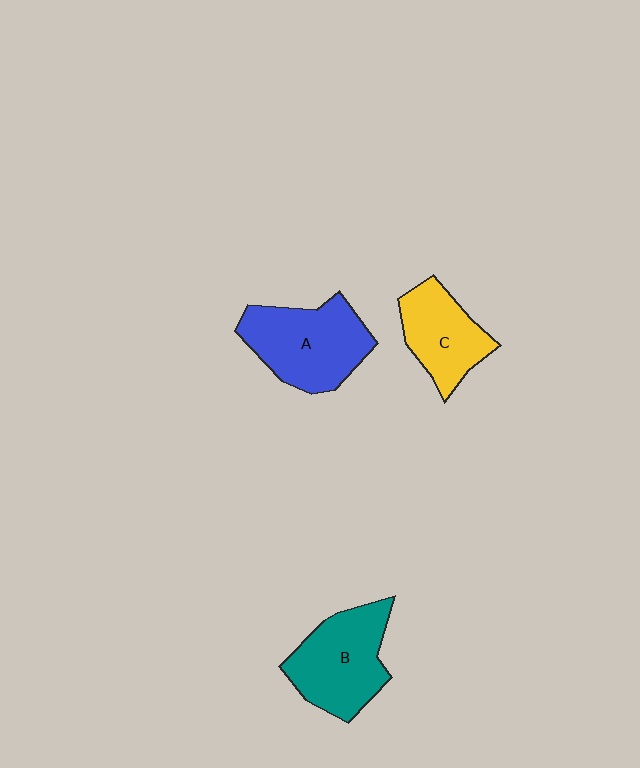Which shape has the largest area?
Shape A (blue).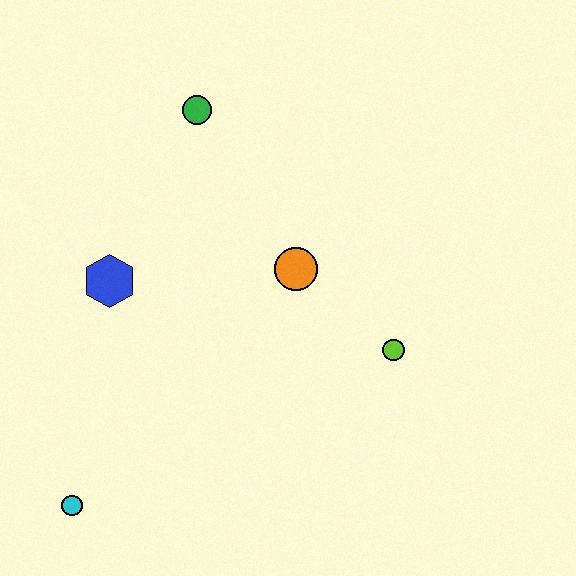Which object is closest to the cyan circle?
The blue hexagon is closest to the cyan circle.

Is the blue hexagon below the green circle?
Yes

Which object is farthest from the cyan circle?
The green circle is farthest from the cyan circle.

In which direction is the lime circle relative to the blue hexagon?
The lime circle is to the right of the blue hexagon.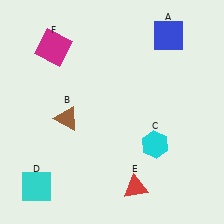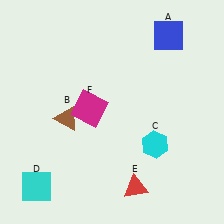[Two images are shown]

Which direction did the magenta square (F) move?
The magenta square (F) moved down.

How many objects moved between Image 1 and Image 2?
1 object moved between the two images.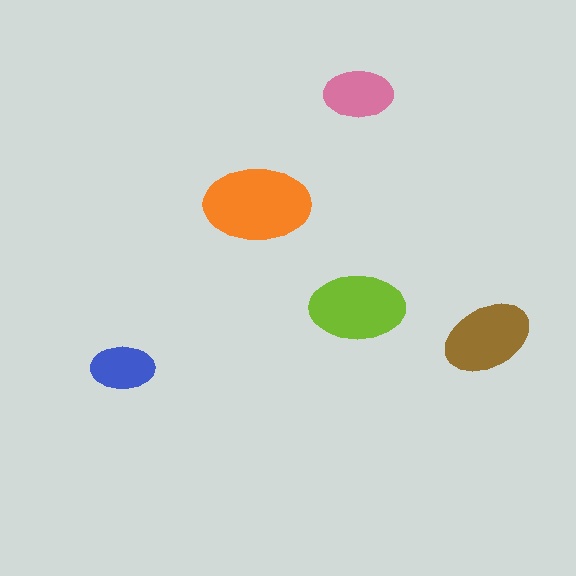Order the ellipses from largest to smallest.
the orange one, the lime one, the brown one, the pink one, the blue one.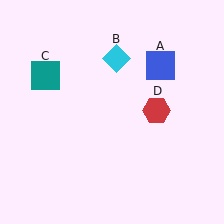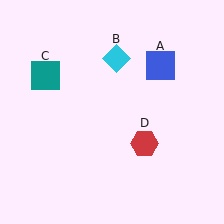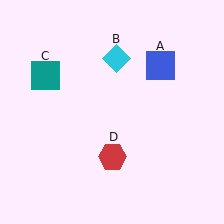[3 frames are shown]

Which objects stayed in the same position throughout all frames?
Blue square (object A) and cyan diamond (object B) and teal square (object C) remained stationary.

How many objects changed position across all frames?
1 object changed position: red hexagon (object D).